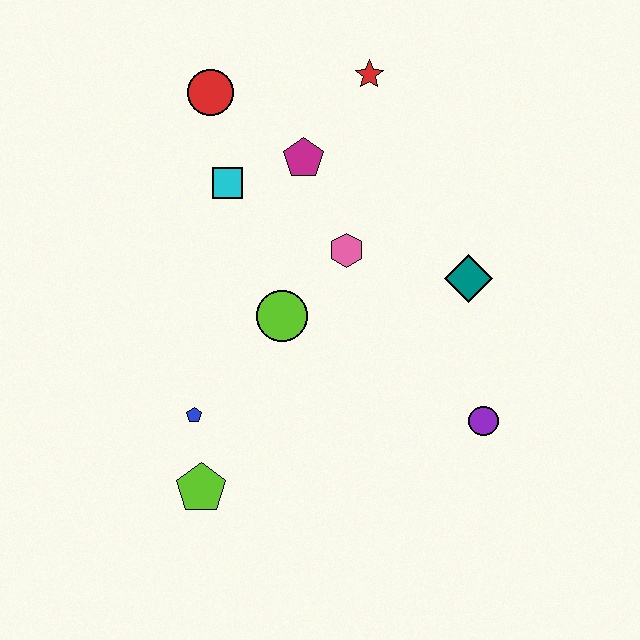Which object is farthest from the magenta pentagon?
The lime pentagon is farthest from the magenta pentagon.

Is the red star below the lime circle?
No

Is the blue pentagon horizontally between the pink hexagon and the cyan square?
No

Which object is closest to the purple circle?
The teal diamond is closest to the purple circle.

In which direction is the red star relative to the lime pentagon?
The red star is above the lime pentagon.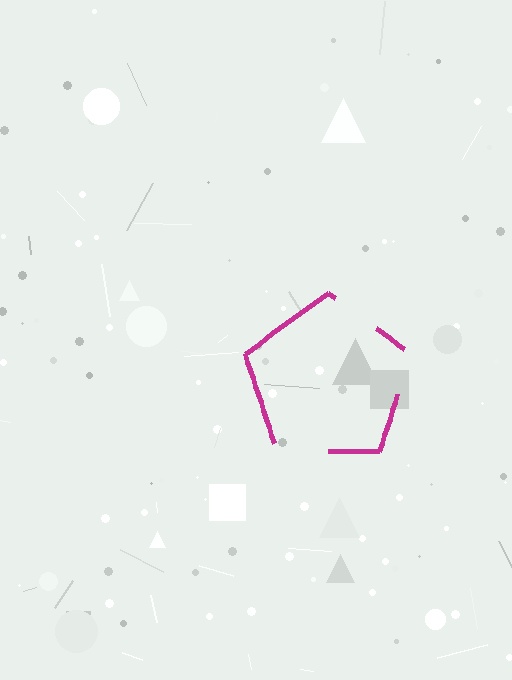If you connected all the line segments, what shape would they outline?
They would outline a pentagon.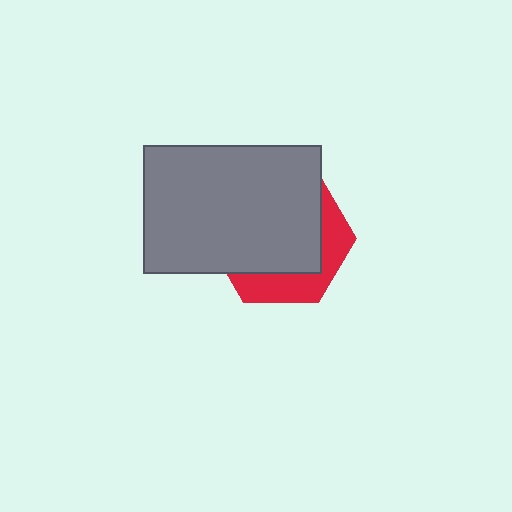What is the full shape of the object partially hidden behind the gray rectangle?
The partially hidden object is a red hexagon.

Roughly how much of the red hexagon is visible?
A small part of it is visible (roughly 32%).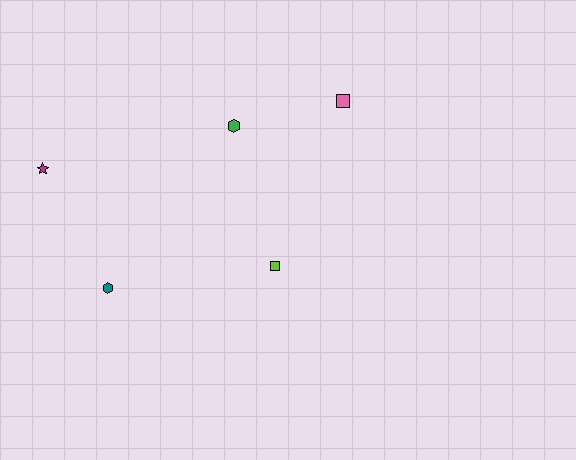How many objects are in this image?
There are 5 objects.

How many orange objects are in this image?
There are no orange objects.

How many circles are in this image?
There are no circles.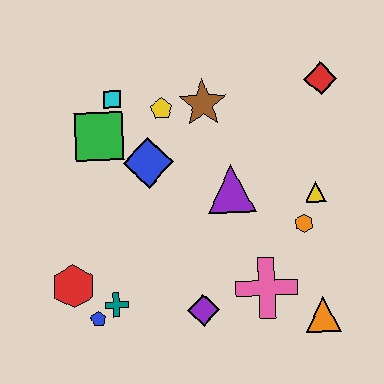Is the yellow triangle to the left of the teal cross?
No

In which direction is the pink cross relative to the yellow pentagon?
The pink cross is below the yellow pentagon.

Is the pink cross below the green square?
Yes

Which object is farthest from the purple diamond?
The red diamond is farthest from the purple diamond.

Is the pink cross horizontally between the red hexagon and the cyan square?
No